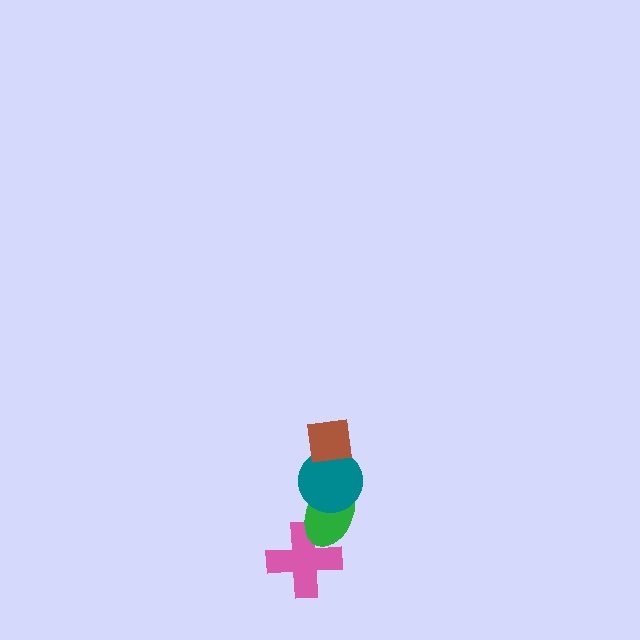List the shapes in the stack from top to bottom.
From top to bottom: the brown square, the teal circle, the green ellipse, the pink cross.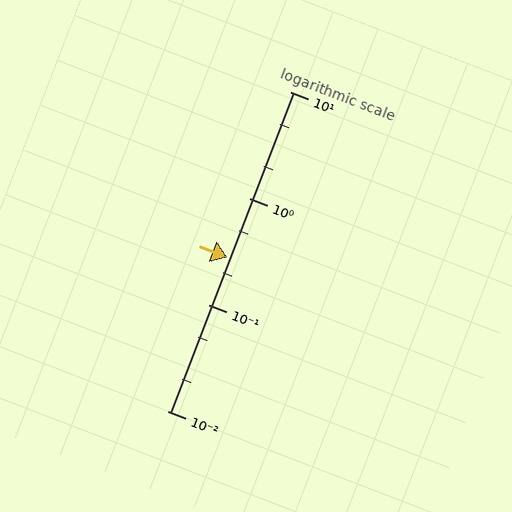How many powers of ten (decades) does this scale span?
The scale spans 3 decades, from 0.01 to 10.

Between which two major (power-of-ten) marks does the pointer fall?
The pointer is between 0.1 and 1.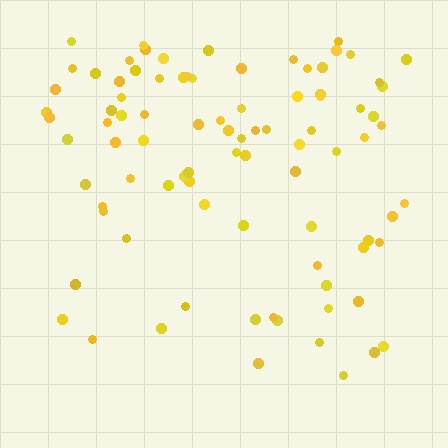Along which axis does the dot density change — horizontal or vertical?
Vertical.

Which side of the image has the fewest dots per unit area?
The bottom.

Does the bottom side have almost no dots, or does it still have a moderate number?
Still a moderate number, just noticeably fewer than the top.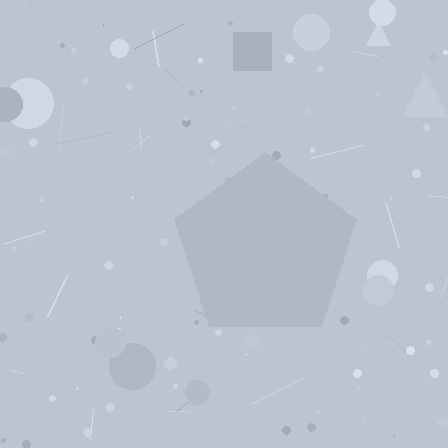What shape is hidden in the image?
A pentagon is hidden in the image.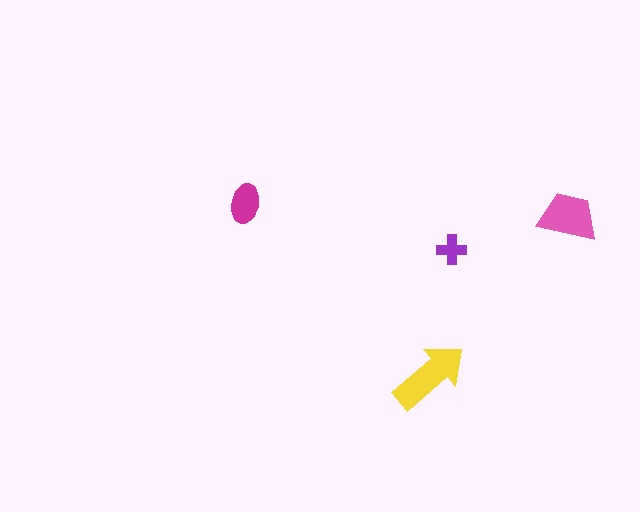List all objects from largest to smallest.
The yellow arrow, the pink trapezoid, the magenta ellipse, the purple cross.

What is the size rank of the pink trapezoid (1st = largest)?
2nd.